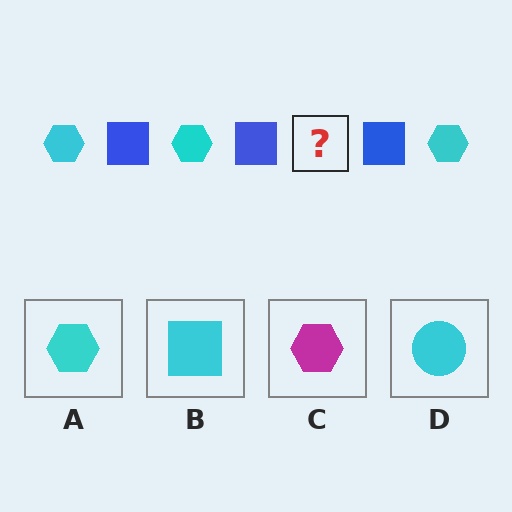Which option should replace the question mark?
Option A.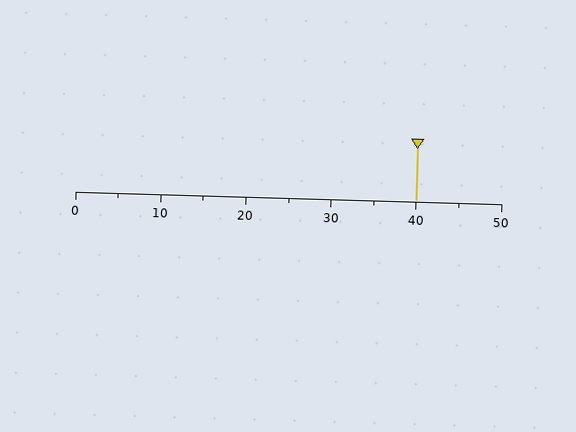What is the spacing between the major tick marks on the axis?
The major ticks are spaced 10 apart.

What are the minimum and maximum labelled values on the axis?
The axis runs from 0 to 50.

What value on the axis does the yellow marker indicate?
The marker indicates approximately 40.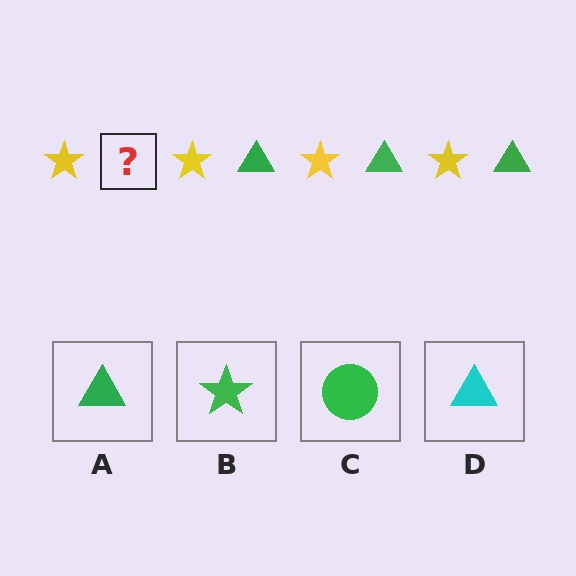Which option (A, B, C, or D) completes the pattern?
A.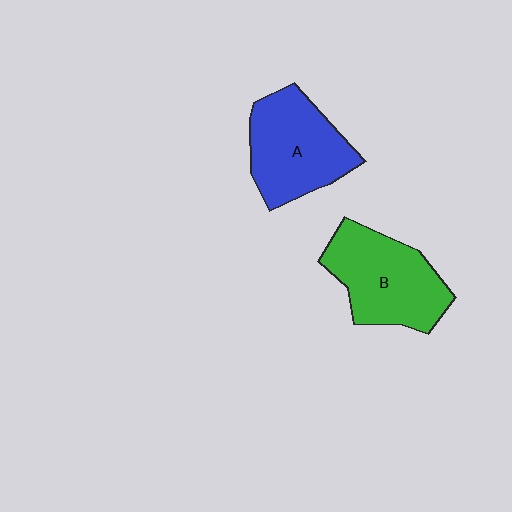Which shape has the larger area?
Shape B (green).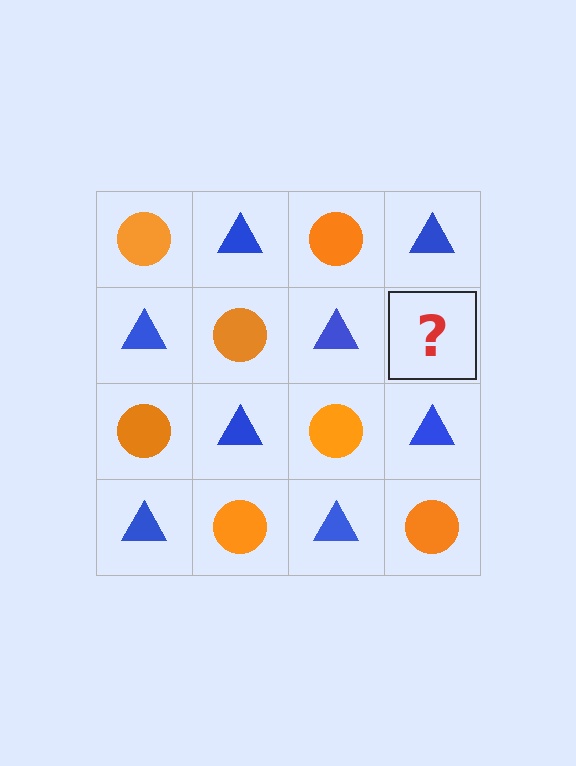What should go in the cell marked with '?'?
The missing cell should contain an orange circle.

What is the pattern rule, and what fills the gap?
The rule is that it alternates orange circle and blue triangle in a checkerboard pattern. The gap should be filled with an orange circle.